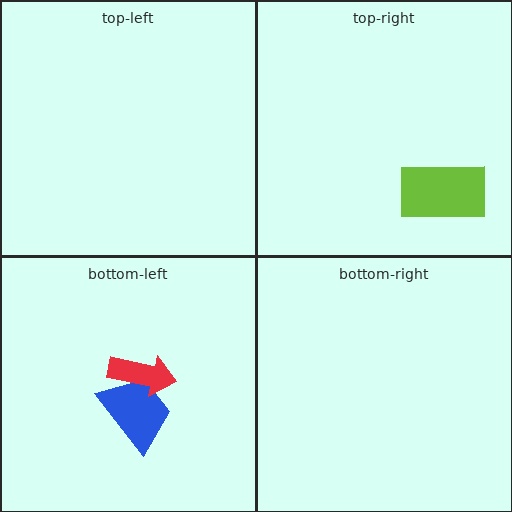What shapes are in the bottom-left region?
The blue trapezoid, the red arrow.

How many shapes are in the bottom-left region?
2.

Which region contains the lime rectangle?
The top-right region.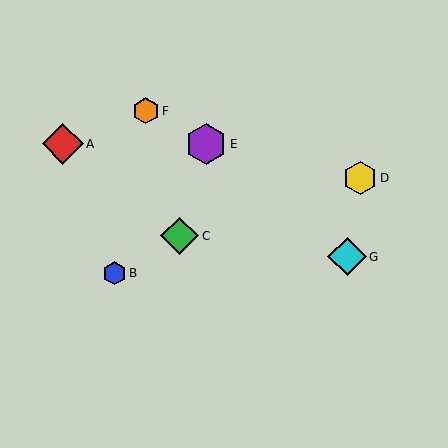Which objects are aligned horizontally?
Objects A, E are aligned horizontally.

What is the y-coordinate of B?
Object B is at y≈273.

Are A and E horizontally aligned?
Yes, both are at y≈144.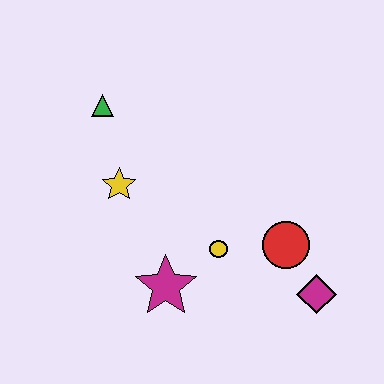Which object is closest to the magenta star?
The yellow circle is closest to the magenta star.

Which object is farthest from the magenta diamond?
The green triangle is farthest from the magenta diamond.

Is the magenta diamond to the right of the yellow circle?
Yes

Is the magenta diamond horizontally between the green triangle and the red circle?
No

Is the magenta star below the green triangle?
Yes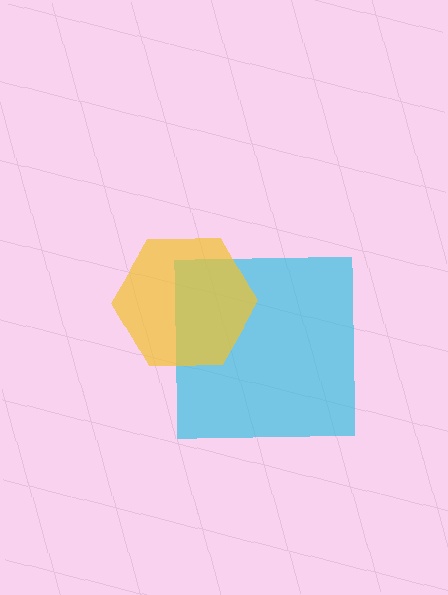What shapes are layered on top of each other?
The layered shapes are: a cyan square, a yellow hexagon.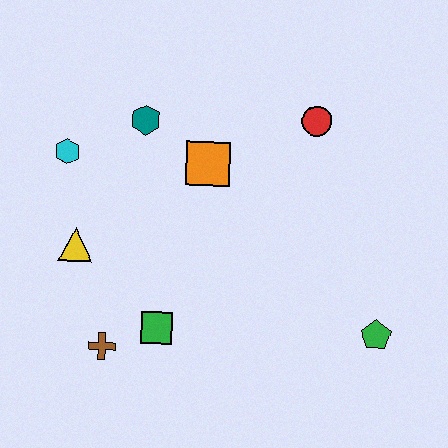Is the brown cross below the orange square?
Yes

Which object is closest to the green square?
The brown cross is closest to the green square.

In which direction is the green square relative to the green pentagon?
The green square is to the left of the green pentagon.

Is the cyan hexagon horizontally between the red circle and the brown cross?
No